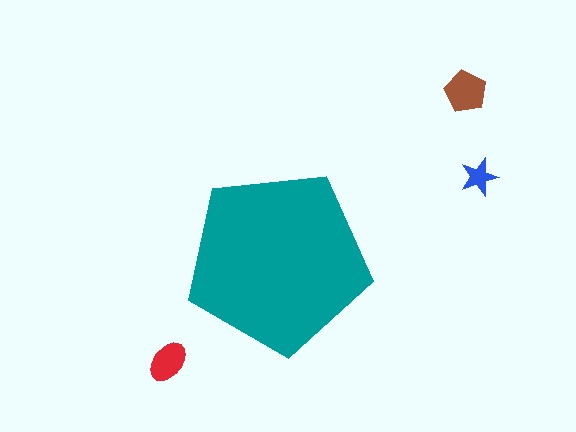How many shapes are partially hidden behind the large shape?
0 shapes are partially hidden.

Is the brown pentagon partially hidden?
No, the brown pentagon is fully visible.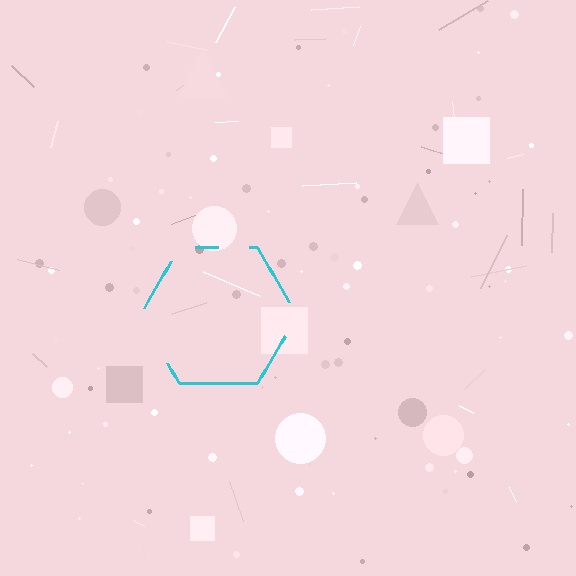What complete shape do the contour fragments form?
The contour fragments form a hexagon.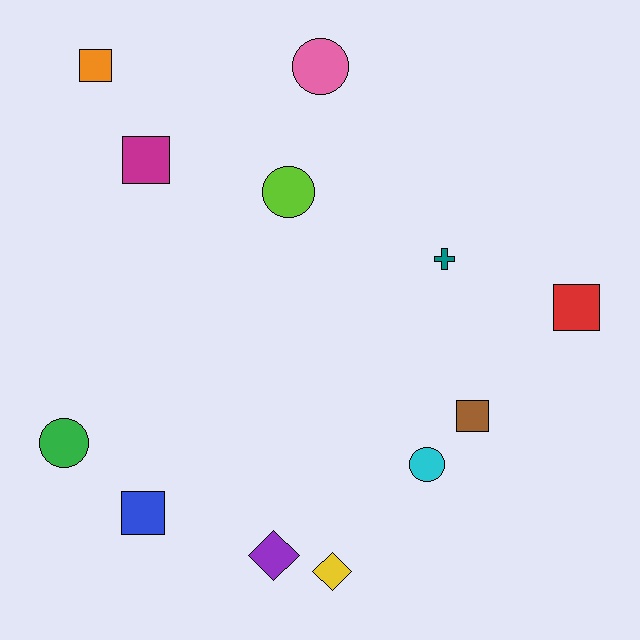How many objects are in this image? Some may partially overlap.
There are 12 objects.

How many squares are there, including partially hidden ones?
There are 5 squares.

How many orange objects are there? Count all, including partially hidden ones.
There is 1 orange object.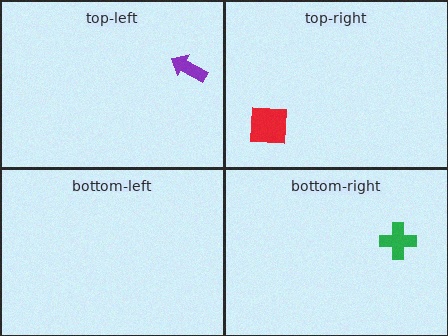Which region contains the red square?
The top-right region.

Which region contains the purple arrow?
The top-left region.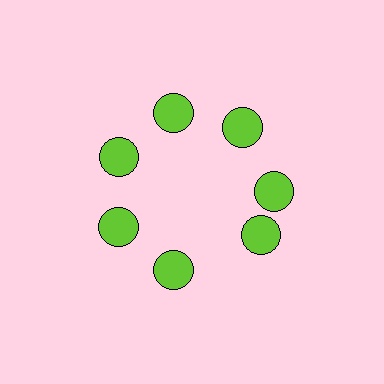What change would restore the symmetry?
The symmetry would be restored by rotating it back into even spacing with its neighbors so that all 7 circles sit at equal angles and equal distance from the center.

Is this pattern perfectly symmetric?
No. The 7 lime circles are arranged in a ring, but one element near the 5 o'clock position is rotated out of alignment along the ring, breaking the 7-fold rotational symmetry.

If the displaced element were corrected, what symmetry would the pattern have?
It would have 7-fold rotational symmetry — the pattern would map onto itself every 51 degrees.